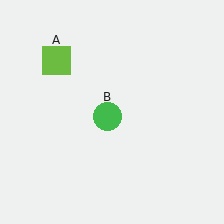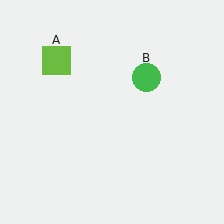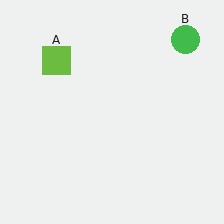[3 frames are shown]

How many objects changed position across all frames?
1 object changed position: green circle (object B).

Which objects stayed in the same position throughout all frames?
Lime square (object A) remained stationary.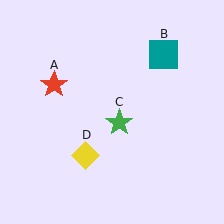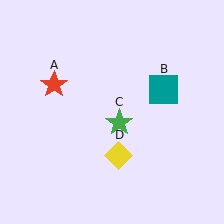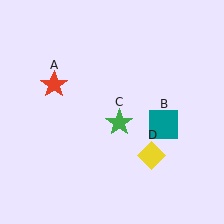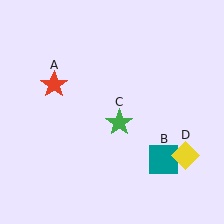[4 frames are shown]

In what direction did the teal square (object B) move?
The teal square (object B) moved down.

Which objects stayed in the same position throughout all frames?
Red star (object A) and green star (object C) remained stationary.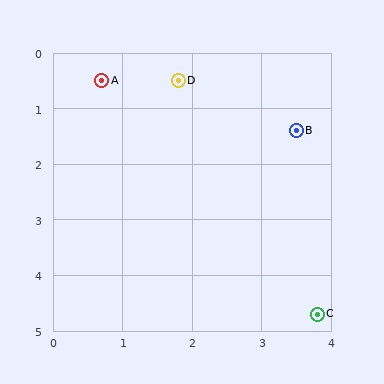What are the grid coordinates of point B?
Point B is at approximately (3.5, 1.4).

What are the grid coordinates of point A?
Point A is at approximately (0.7, 0.5).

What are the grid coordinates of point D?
Point D is at approximately (1.8, 0.5).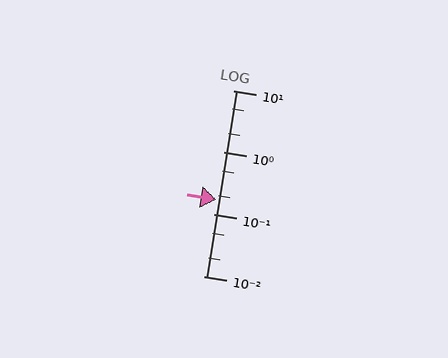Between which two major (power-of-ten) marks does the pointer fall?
The pointer is between 0.1 and 1.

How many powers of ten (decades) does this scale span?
The scale spans 3 decades, from 0.01 to 10.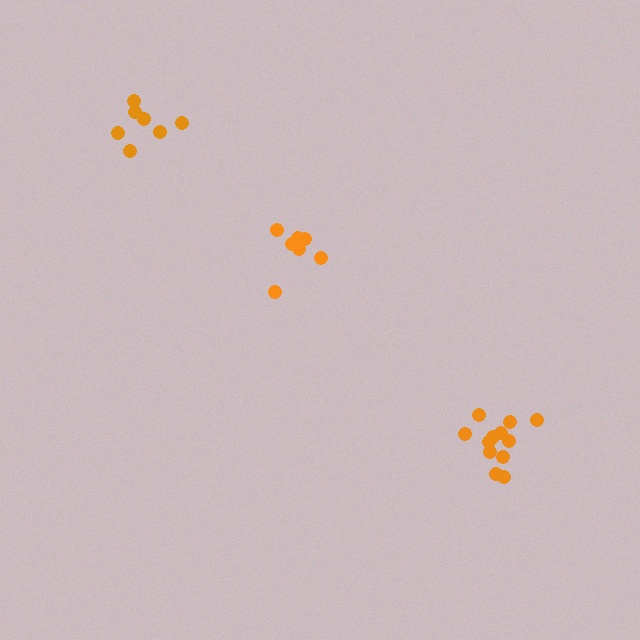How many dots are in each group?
Group 1: 7 dots, Group 2: 12 dots, Group 3: 7 dots (26 total).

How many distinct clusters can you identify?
There are 3 distinct clusters.